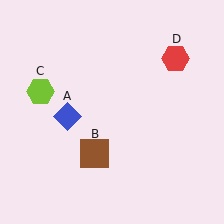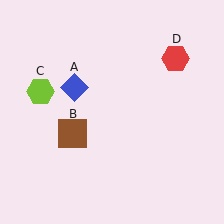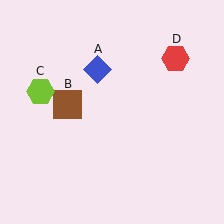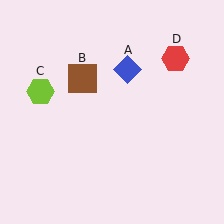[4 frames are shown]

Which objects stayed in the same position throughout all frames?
Lime hexagon (object C) and red hexagon (object D) remained stationary.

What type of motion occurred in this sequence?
The blue diamond (object A), brown square (object B) rotated clockwise around the center of the scene.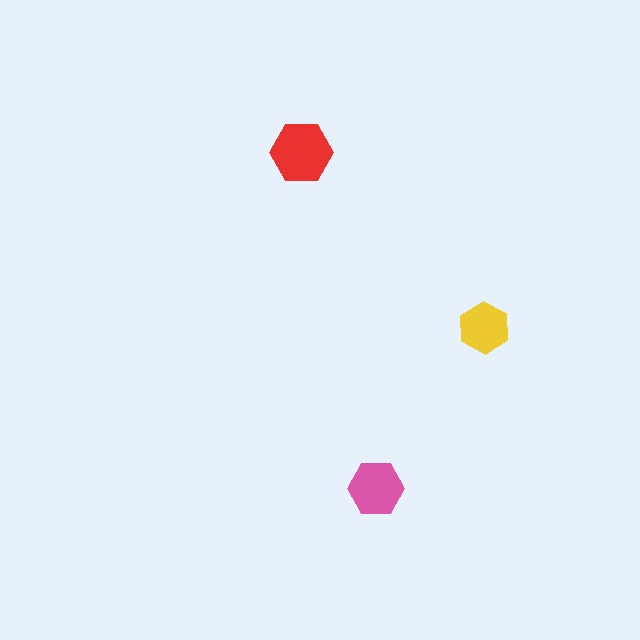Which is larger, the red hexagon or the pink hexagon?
The red one.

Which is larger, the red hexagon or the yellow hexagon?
The red one.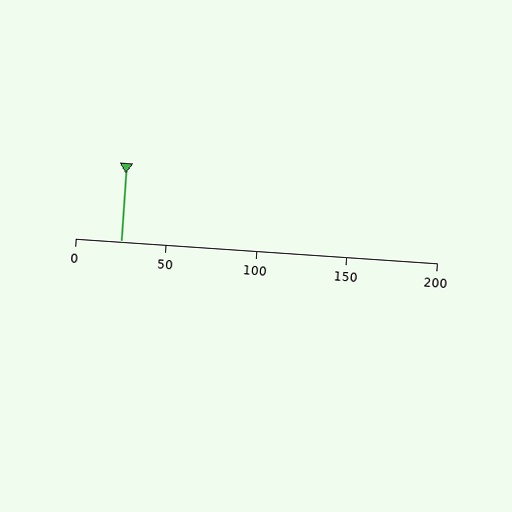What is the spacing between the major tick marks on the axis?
The major ticks are spaced 50 apart.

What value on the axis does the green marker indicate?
The marker indicates approximately 25.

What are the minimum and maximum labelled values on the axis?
The axis runs from 0 to 200.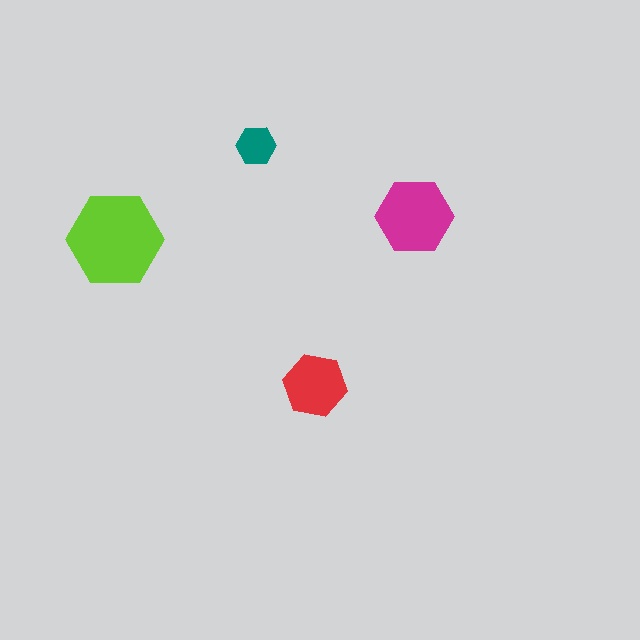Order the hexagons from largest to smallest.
the lime one, the magenta one, the red one, the teal one.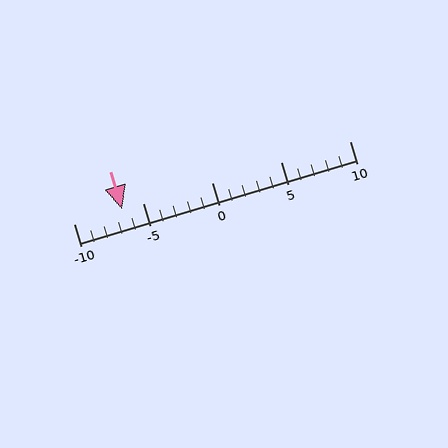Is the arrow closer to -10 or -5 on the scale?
The arrow is closer to -5.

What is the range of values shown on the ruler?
The ruler shows values from -10 to 10.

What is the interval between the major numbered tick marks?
The major tick marks are spaced 5 units apart.